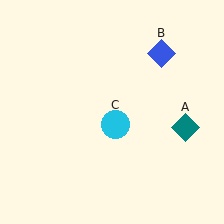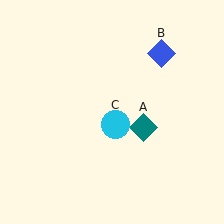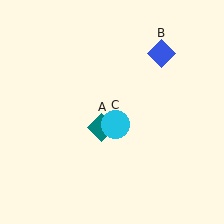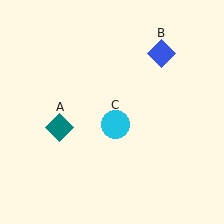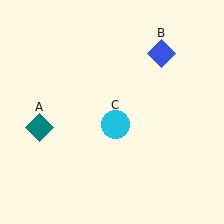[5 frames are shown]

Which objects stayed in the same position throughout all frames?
Blue diamond (object B) and cyan circle (object C) remained stationary.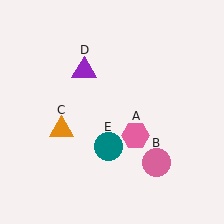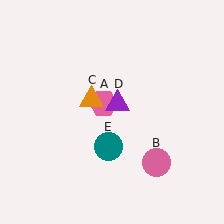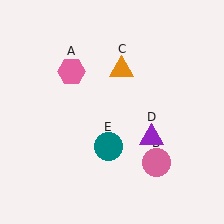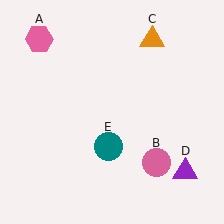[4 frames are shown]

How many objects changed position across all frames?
3 objects changed position: pink hexagon (object A), orange triangle (object C), purple triangle (object D).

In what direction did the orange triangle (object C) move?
The orange triangle (object C) moved up and to the right.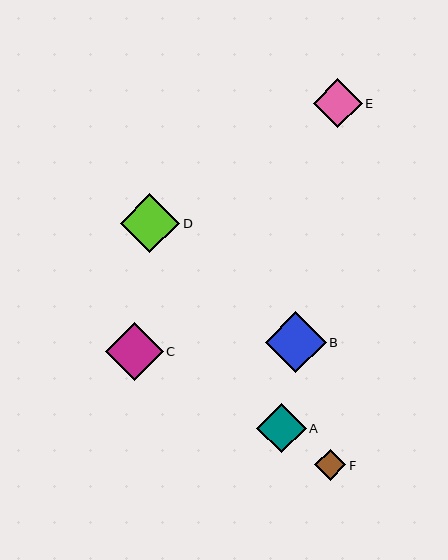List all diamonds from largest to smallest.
From largest to smallest: B, D, C, E, A, F.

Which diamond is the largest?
Diamond B is the largest with a size of approximately 61 pixels.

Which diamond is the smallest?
Diamond F is the smallest with a size of approximately 32 pixels.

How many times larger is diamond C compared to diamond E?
Diamond C is approximately 1.2 times the size of diamond E.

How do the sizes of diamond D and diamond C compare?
Diamond D and diamond C are approximately the same size.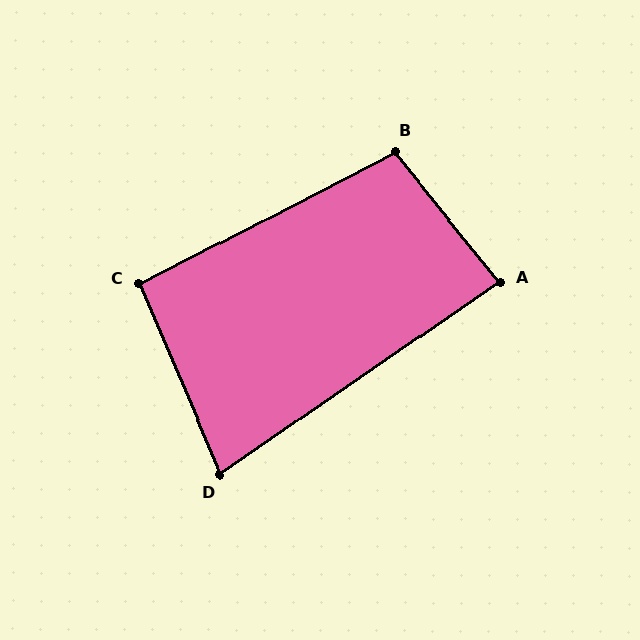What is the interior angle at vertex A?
Approximately 86 degrees (approximately right).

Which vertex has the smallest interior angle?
D, at approximately 78 degrees.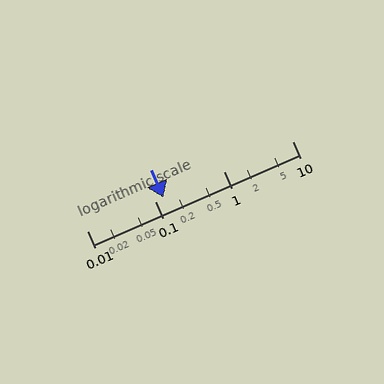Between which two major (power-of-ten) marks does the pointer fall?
The pointer is between 0.1 and 1.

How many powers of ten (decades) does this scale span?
The scale spans 3 decades, from 0.01 to 10.